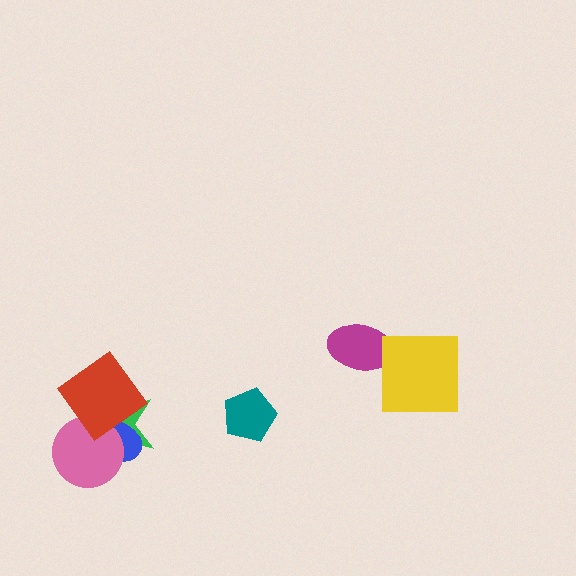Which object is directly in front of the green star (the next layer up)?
The blue ellipse is directly in front of the green star.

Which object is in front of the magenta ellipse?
The yellow square is in front of the magenta ellipse.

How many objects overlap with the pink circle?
3 objects overlap with the pink circle.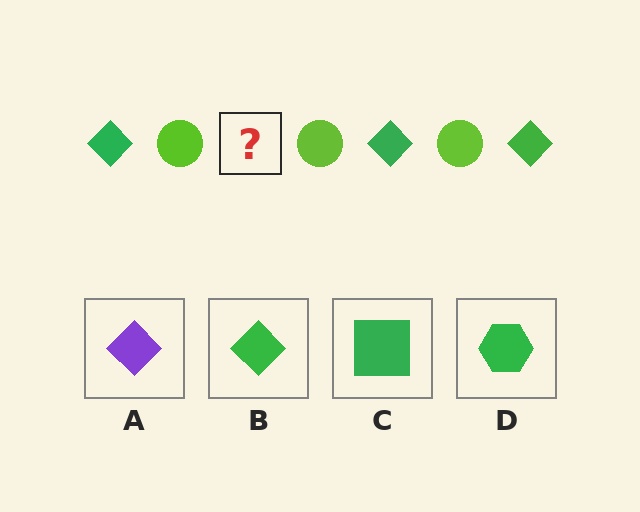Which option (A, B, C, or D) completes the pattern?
B.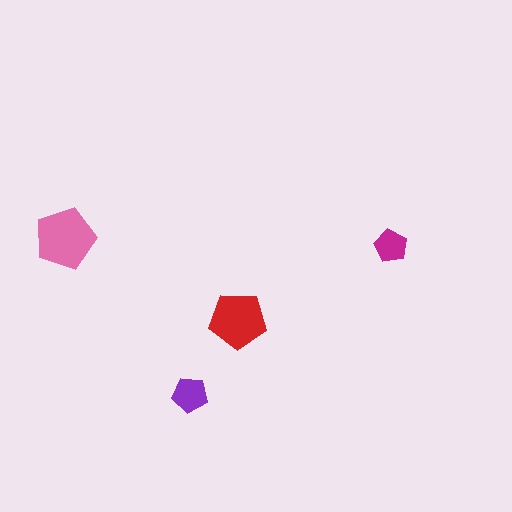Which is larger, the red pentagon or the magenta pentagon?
The red one.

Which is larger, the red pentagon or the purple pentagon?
The red one.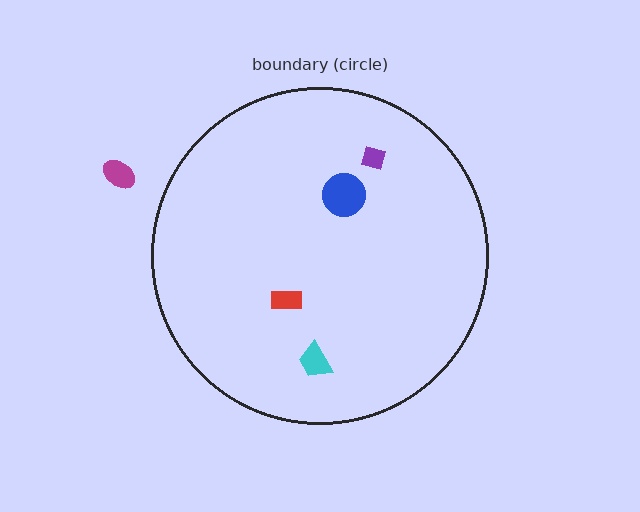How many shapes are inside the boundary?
4 inside, 1 outside.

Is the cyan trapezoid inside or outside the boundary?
Inside.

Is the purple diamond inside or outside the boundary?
Inside.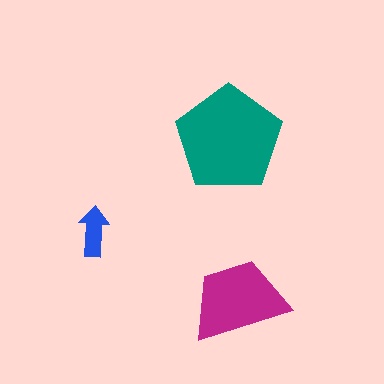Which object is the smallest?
The blue arrow.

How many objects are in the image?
There are 3 objects in the image.